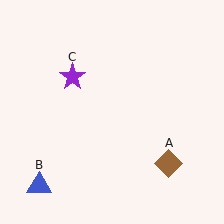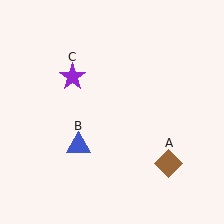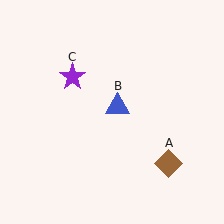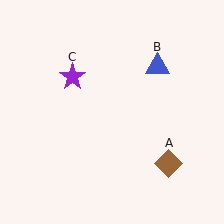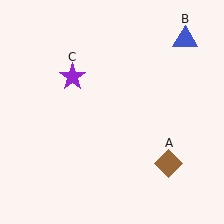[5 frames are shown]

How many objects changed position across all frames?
1 object changed position: blue triangle (object B).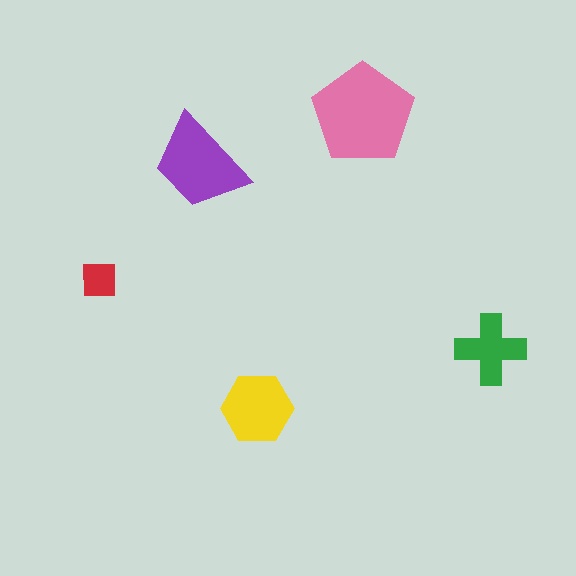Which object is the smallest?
The red square.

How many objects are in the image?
There are 5 objects in the image.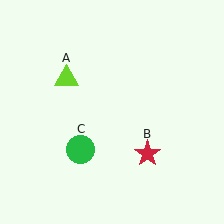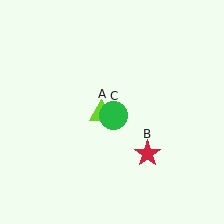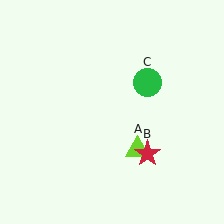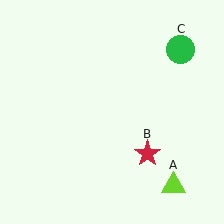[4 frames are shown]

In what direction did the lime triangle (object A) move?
The lime triangle (object A) moved down and to the right.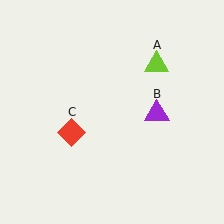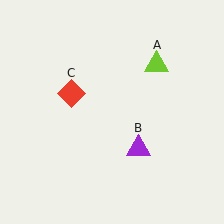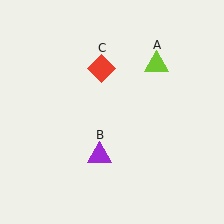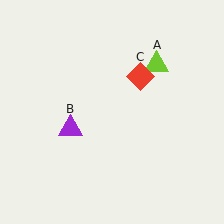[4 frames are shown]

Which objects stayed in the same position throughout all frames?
Lime triangle (object A) remained stationary.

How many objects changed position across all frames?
2 objects changed position: purple triangle (object B), red diamond (object C).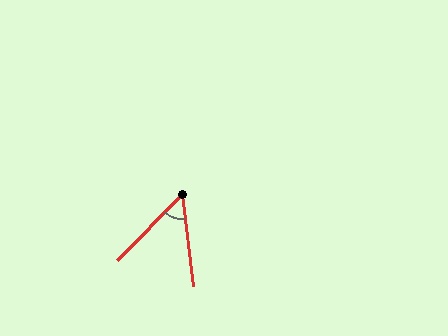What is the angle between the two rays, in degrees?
Approximately 51 degrees.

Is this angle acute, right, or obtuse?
It is acute.